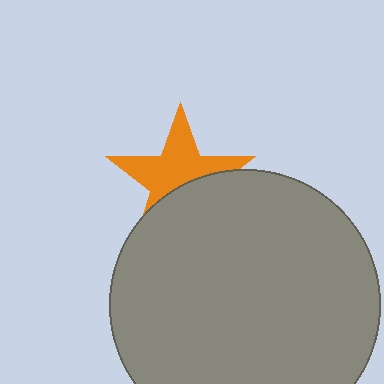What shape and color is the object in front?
The object in front is a gray circle.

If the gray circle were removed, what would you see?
You would see the complete orange star.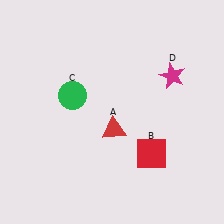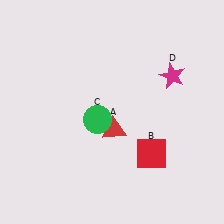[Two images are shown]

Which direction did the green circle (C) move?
The green circle (C) moved right.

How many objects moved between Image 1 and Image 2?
1 object moved between the two images.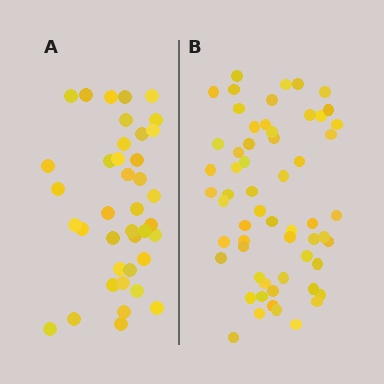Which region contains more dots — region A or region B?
Region B (the right region) has more dots.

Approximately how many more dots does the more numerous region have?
Region B has approximately 20 more dots than region A.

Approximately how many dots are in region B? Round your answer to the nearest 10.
About 60 dots. (The exact count is 59, which rounds to 60.)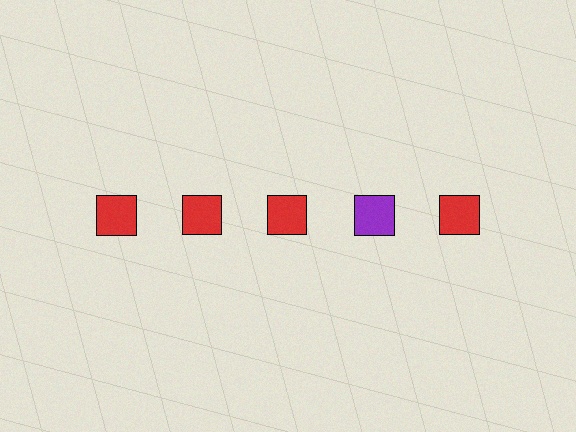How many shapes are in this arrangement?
There are 5 shapes arranged in a grid pattern.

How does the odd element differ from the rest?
It has a different color: purple instead of red.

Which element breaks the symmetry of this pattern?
The purple square in the top row, second from right column breaks the symmetry. All other shapes are red squares.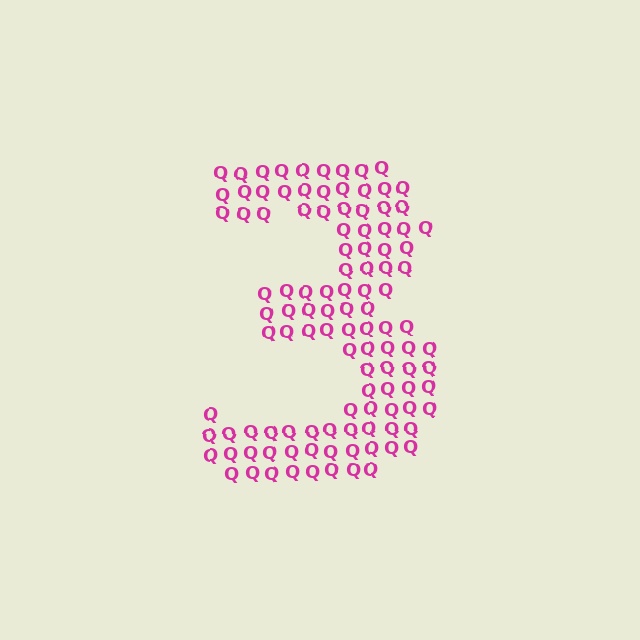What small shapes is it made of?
It is made of small letter Q's.